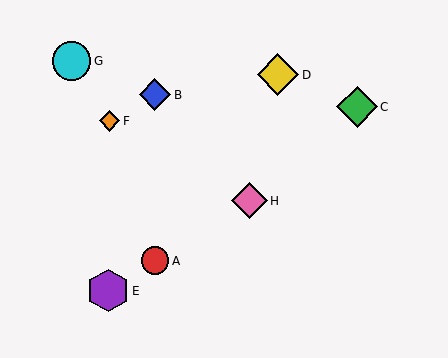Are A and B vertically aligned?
Yes, both are at x≈155.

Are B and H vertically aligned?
No, B is at x≈155 and H is at x≈249.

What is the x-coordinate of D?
Object D is at x≈278.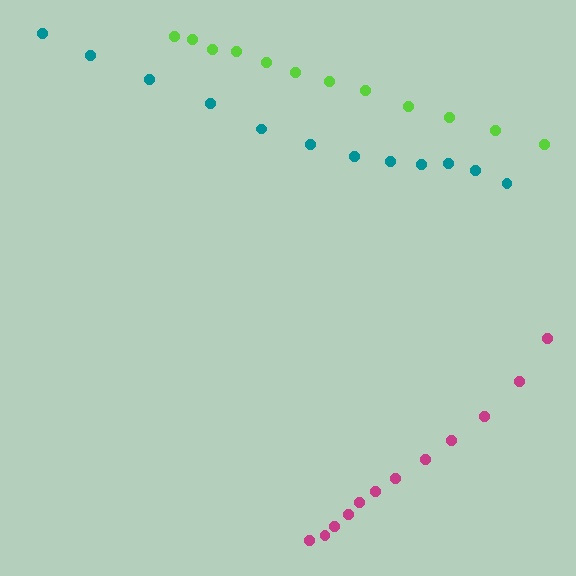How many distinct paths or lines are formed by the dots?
There are 3 distinct paths.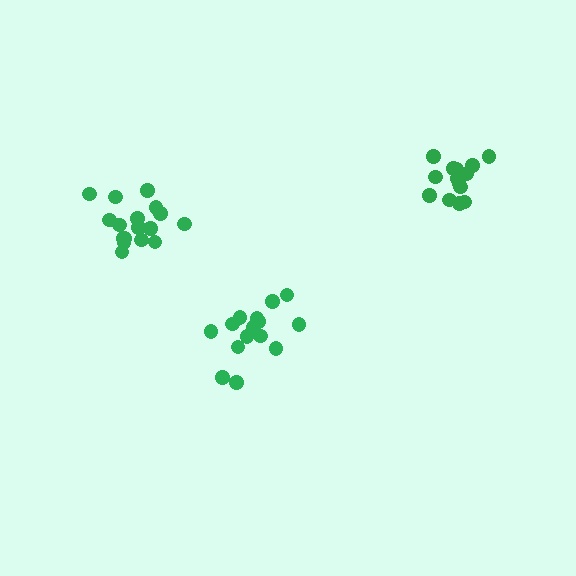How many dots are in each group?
Group 1: 16 dots, Group 2: 17 dots, Group 3: 14 dots (47 total).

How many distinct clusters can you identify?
There are 3 distinct clusters.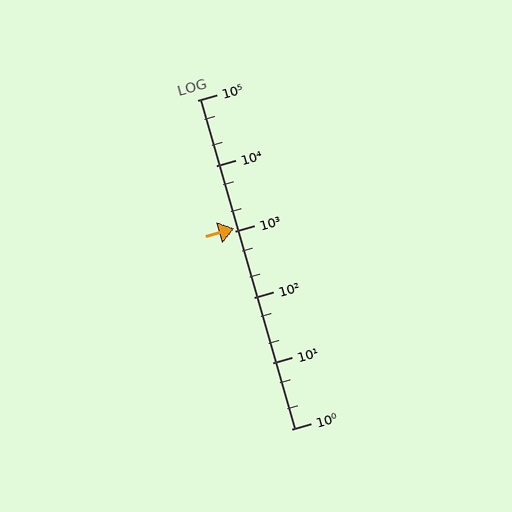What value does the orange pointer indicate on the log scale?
The pointer indicates approximately 1100.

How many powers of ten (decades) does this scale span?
The scale spans 5 decades, from 1 to 100000.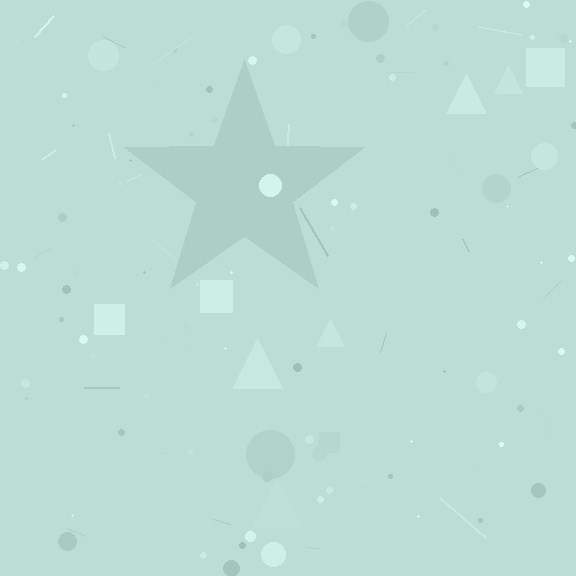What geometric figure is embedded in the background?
A star is embedded in the background.